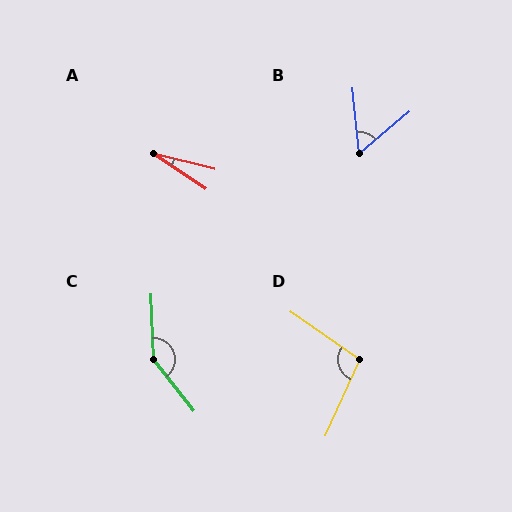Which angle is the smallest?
A, at approximately 20 degrees.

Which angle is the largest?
C, at approximately 144 degrees.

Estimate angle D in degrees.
Approximately 100 degrees.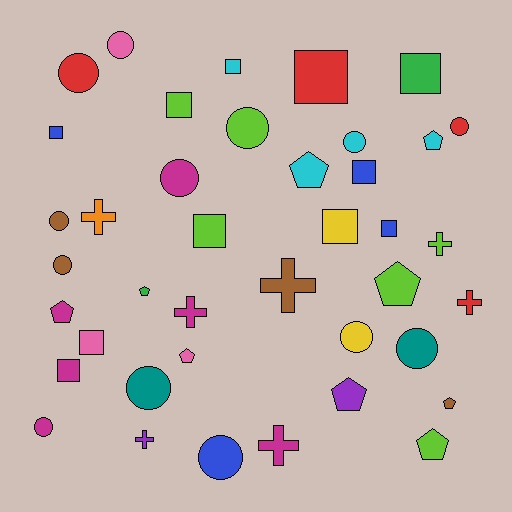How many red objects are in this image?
There are 4 red objects.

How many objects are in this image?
There are 40 objects.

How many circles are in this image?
There are 13 circles.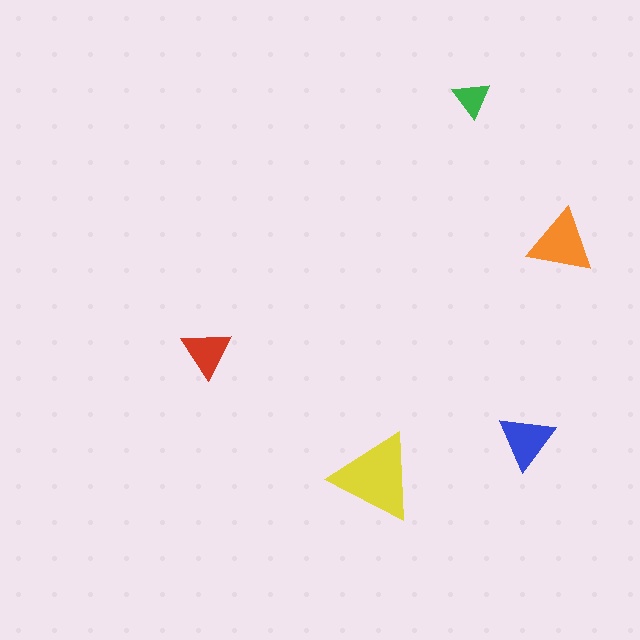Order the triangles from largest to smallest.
the yellow one, the orange one, the blue one, the red one, the green one.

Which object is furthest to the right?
The orange triangle is rightmost.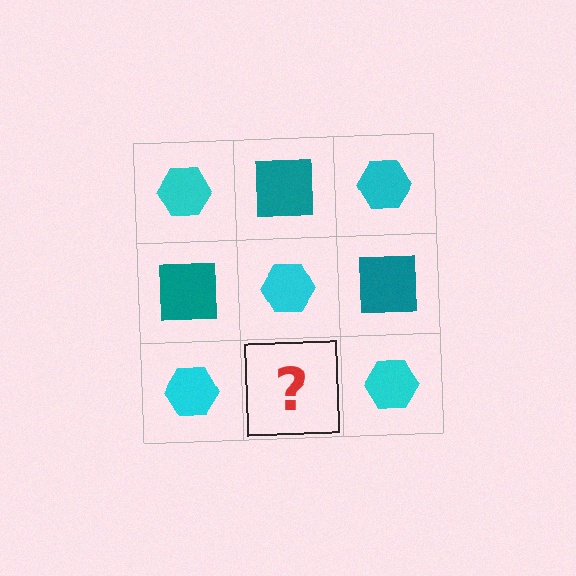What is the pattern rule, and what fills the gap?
The rule is that it alternates cyan hexagon and teal square in a checkerboard pattern. The gap should be filled with a teal square.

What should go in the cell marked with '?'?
The missing cell should contain a teal square.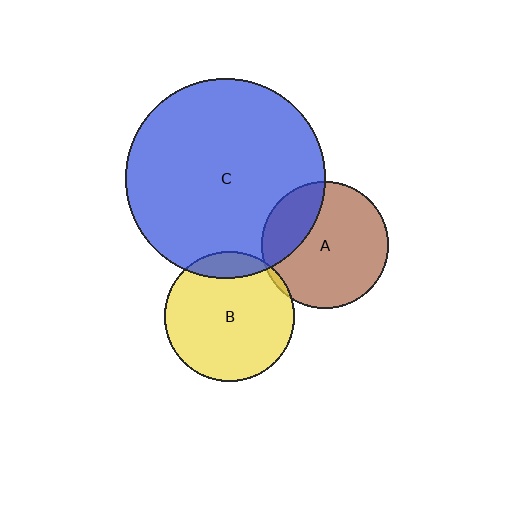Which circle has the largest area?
Circle C (blue).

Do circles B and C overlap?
Yes.